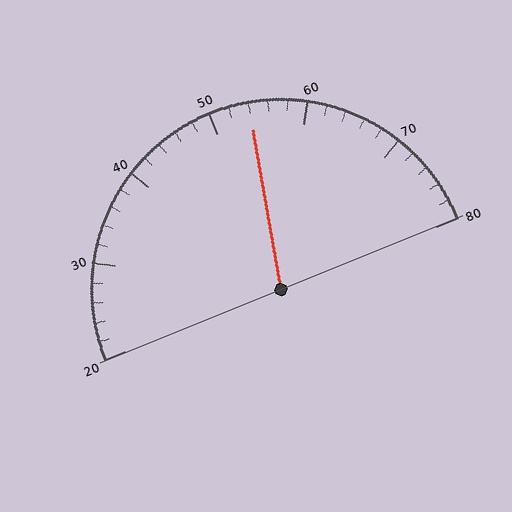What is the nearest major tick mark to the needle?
The nearest major tick mark is 50.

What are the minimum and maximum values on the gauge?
The gauge ranges from 20 to 80.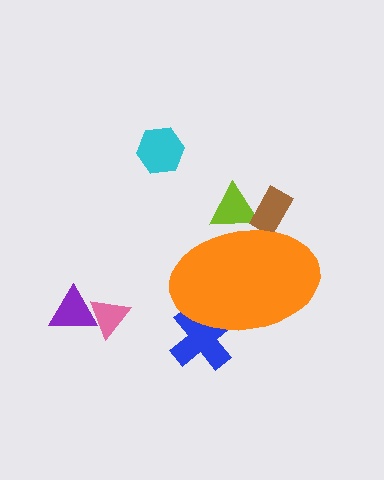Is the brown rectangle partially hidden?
Yes, the brown rectangle is partially hidden behind the orange ellipse.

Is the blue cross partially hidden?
Yes, the blue cross is partially hidden behind the orange ellipse.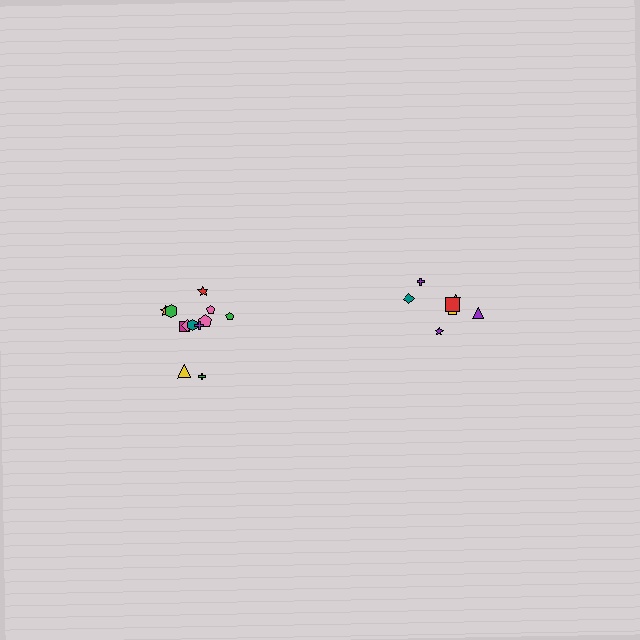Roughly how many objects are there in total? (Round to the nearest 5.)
Roughly 20 objects in total.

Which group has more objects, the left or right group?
The left group.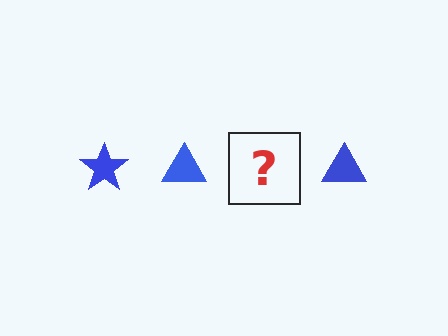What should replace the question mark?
The question mark should be replaced with a blue star.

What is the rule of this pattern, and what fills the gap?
The rule is that the pattern cycles through star, triangle shapes in blue. The gap should be filled with a blue star.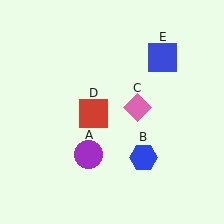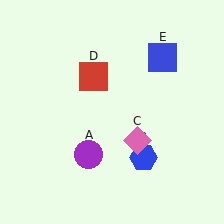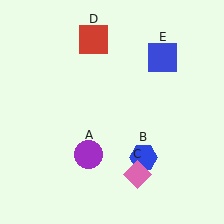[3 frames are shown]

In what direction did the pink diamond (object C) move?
The pink diamond (object C) moved down.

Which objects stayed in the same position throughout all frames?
Purple circle (object A) and blue hexagon (object B) and blue square (object E) remained stationary.